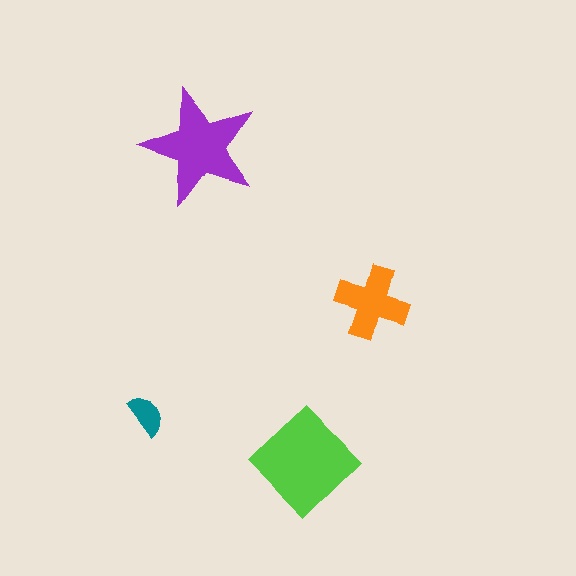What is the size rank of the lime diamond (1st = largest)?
1st.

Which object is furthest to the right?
The orange cross is rightmost.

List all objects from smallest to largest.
The teal semicircle, the orange cross, the purple star, the lime diamond.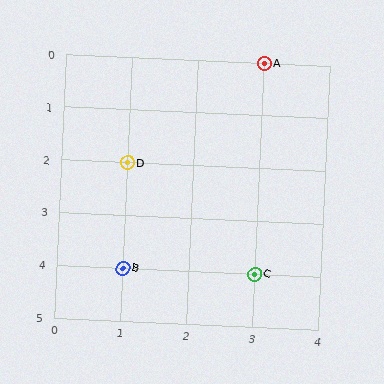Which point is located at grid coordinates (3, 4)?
Point C is at (3, 4).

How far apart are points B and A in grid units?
Points B and A are 2 columns and 4 rows apart (about 4.5 grid units diagonally).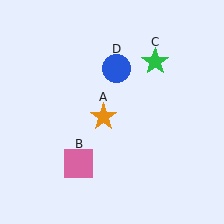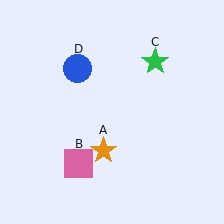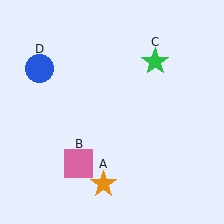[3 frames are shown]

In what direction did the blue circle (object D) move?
The blue circle (object D) moved left.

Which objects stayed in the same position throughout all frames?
Pink square (object B) and green star (object C) remained stationary.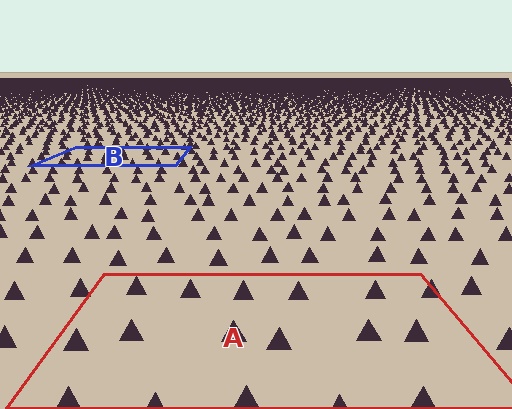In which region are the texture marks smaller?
The texture marks are smaller in region B, because it is farther away.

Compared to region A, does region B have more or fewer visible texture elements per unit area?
Region B has more texture elements per unit area — they are packed more densely because it is farther away.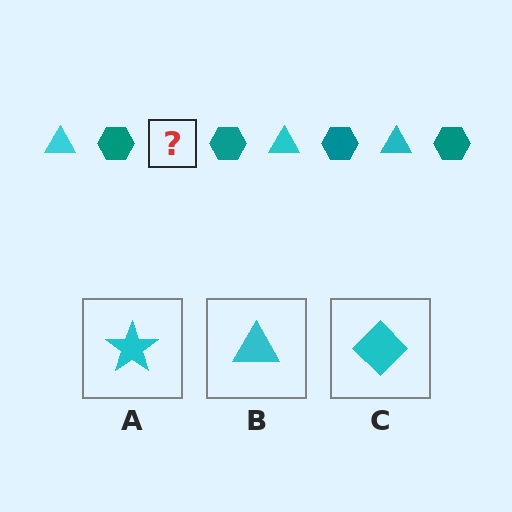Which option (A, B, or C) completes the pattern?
B.